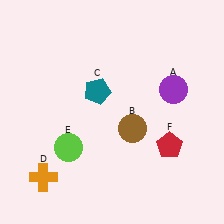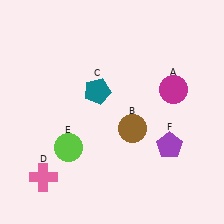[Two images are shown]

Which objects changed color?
A changed from purple to magenta. D changed from orange to pink. F changed from red to purple.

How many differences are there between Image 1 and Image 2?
There are 3 differences between the two images.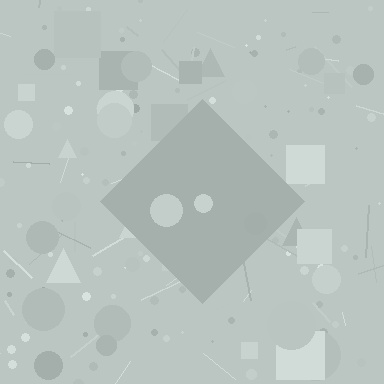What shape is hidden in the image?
A diamond is hidden in the image.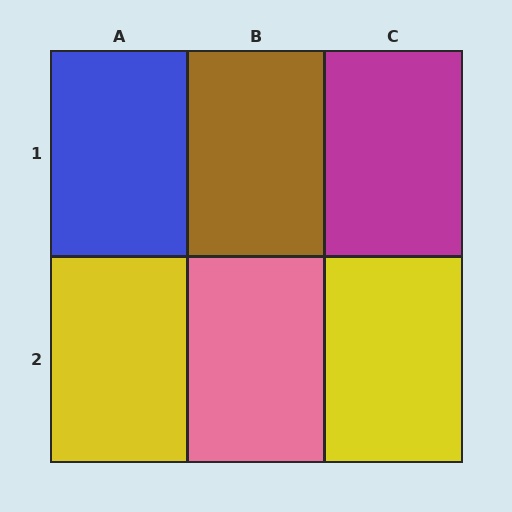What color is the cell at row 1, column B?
Brown.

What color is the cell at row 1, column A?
Blue.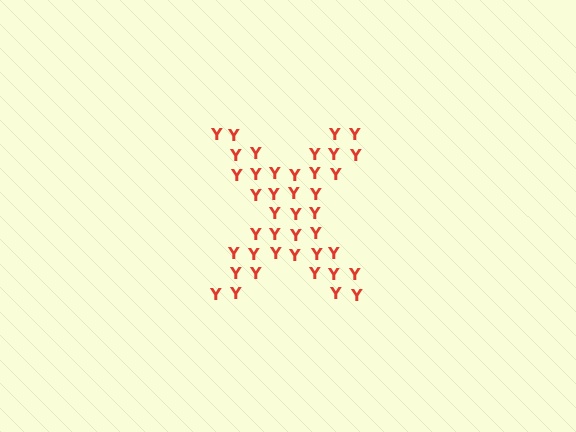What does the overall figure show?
The overall figure shows the letter X.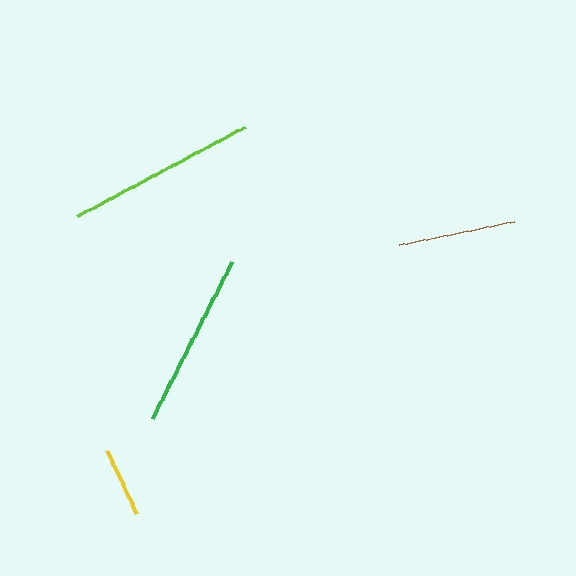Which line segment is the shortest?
The yellow line is the shortest at approximately 71 pixels.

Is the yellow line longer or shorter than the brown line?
The brown line is longer than the yellow line.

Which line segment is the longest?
The lime line is the longest at approximately 190 pixels.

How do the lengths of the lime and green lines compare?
The lime and green lines are approximately the same length.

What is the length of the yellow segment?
The yellow segment is approximately 71 pixels long.